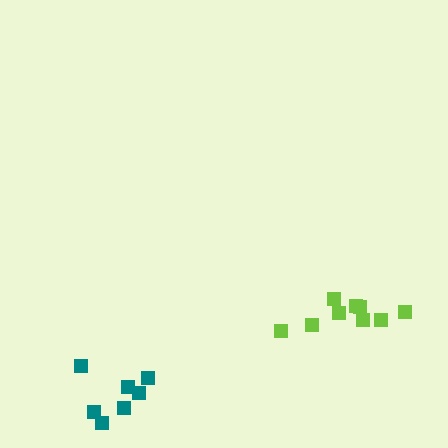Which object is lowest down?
The teal cluster is bottommost.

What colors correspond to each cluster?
The clusters are colored: lime, teal.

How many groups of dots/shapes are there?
There are 2 groups.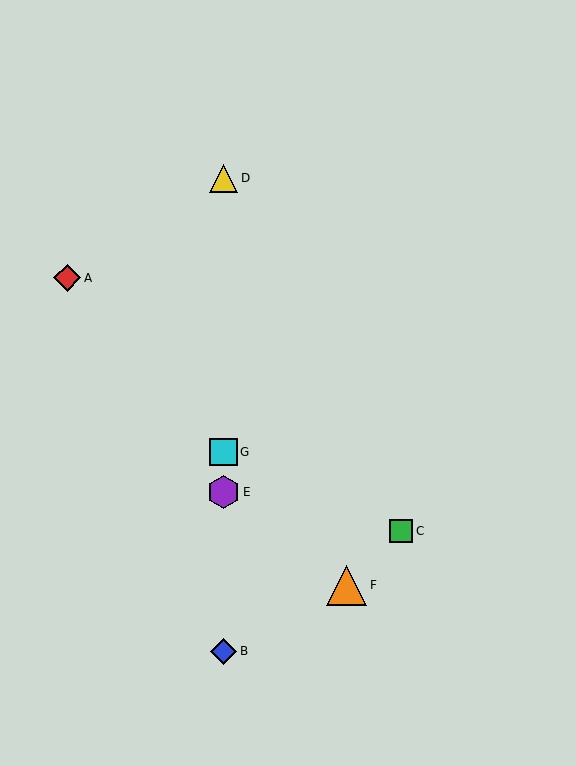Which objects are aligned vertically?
Objects B, D, E, G are aligned vertically.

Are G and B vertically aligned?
Yes, both are at x≈223.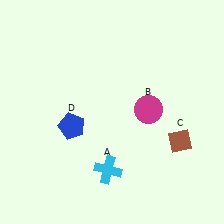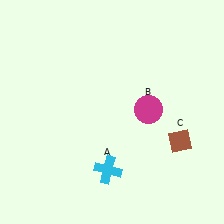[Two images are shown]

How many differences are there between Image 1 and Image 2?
There is 1 difference between the two images.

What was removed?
The blue pentagon (D) was removed in Image 2.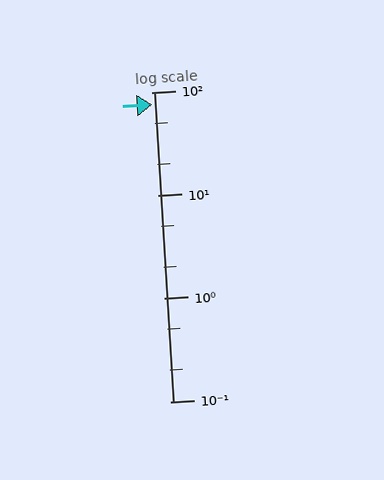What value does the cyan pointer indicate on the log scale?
The pointer indicates approximately 76.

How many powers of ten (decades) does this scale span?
The scale spans 3 decades, from 0.1 to 100.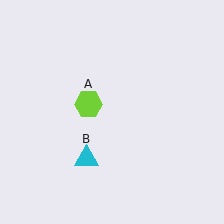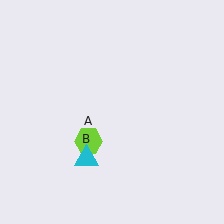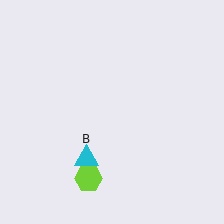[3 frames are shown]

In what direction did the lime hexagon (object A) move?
The lime hexagon (object A) moved down.